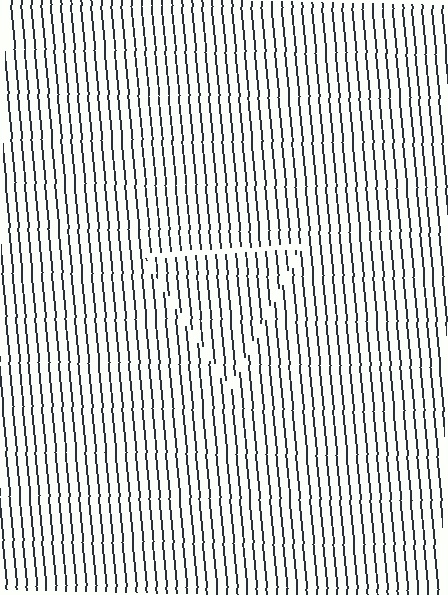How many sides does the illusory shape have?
3 sides — the line-ends trace a triangle.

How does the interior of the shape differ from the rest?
The interior of the shape contains the same grating, shifted by half a period — the contour is defined by the phase discontinuity where line-ends from the inner and outer gratings abut.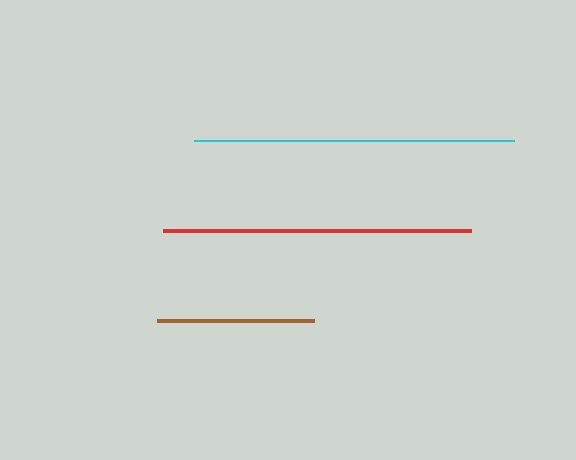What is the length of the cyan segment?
The cyan segment is approximately 320 pixels long.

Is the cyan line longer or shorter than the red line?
The cyan line is longer than the red line.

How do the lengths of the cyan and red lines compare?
The cyan and red lines are approximately the same length.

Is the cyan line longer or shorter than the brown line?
The cyan line is longer than the brown line.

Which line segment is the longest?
The cyan line is the longest at approximately 320 pixels.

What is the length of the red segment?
The red segment is approximately 308 pixels long.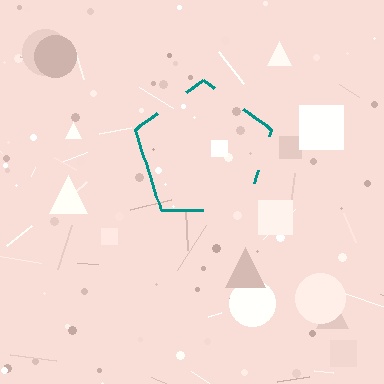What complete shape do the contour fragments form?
The contour fragments form a pentagon.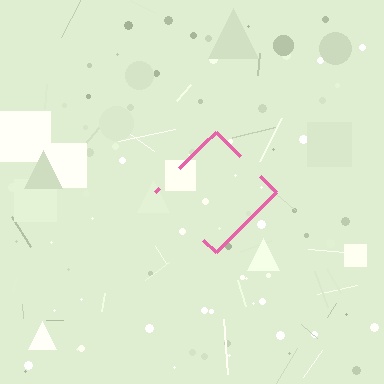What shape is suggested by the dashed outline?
The dashed outline suggests a diamond.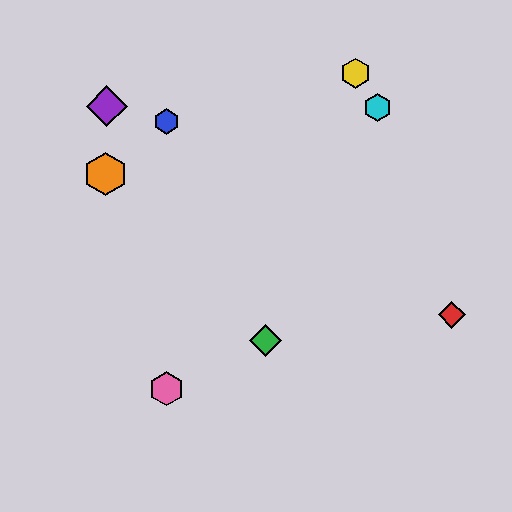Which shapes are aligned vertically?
The blue hexagon, the pink hexagon are aligned vertically.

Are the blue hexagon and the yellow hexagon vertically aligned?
No, the blue hexagon is at x≈167 and the yellow hexagon is at x≈356.